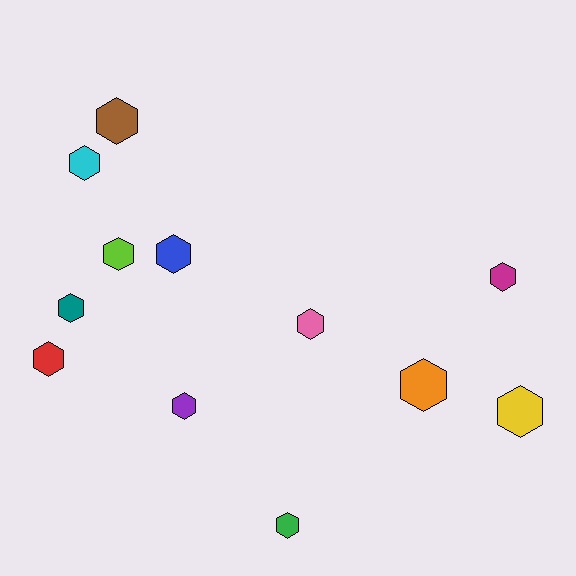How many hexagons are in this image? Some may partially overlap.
There are 12 hexagons.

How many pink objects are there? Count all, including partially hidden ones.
There is 1 pink object.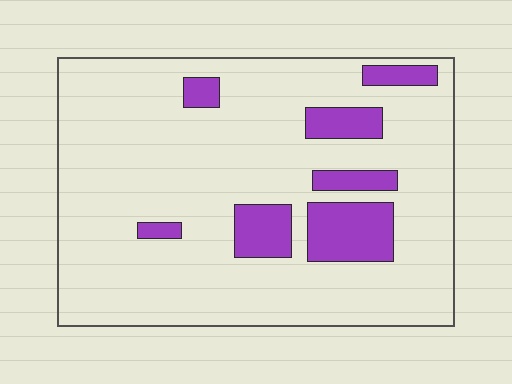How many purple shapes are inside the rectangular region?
7.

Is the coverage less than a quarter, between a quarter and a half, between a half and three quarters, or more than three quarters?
Less than a quarter.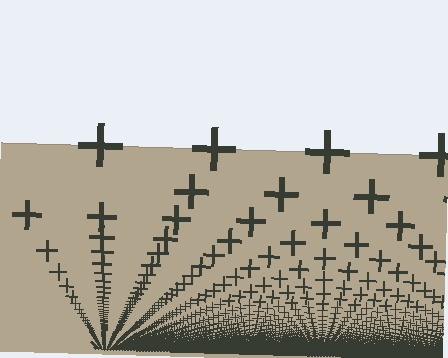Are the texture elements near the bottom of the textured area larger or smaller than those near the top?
Smaller. The gradient is inverted — elements near the bottom are smaller and denser.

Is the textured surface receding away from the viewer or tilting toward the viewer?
The surface appears to tilt toward the viewer. Texture elements get larger and sparser toward the top.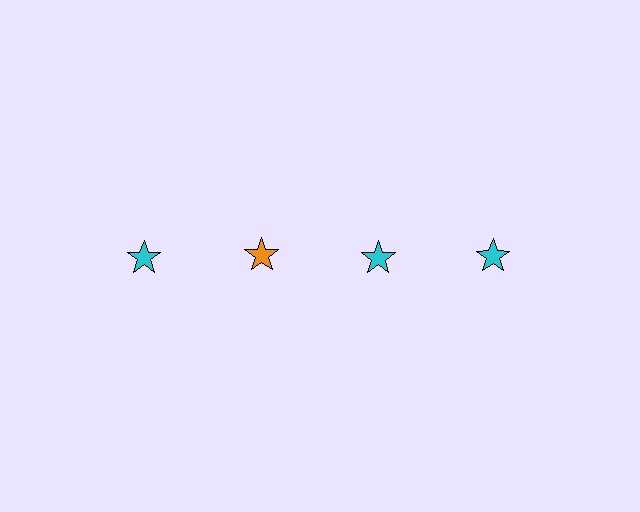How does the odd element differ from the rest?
It has a different color: orange instead of cyan.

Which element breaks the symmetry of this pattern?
The orange star in the top row, second from left column breaks the symmetry. All other shapes are cyan stars.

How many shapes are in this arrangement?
There are 4 shapes arranged in a grid pattern.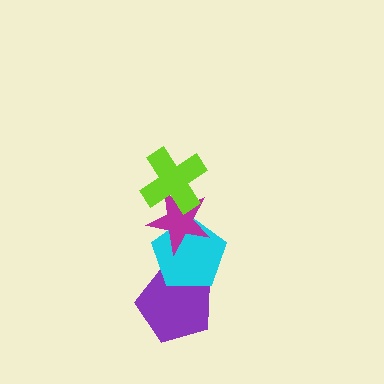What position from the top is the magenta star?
The magenta star is 2nd from the top.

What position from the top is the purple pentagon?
The purple pentagon is 4th from the top.